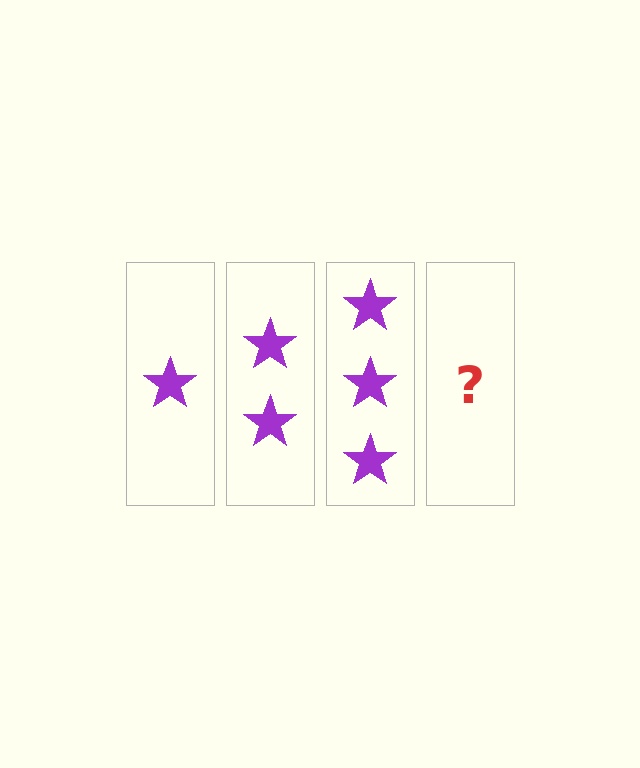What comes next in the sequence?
The next element should be 4 stars.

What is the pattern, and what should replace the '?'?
The pattern is that each step adds one more star. The '?' should be 4 stars.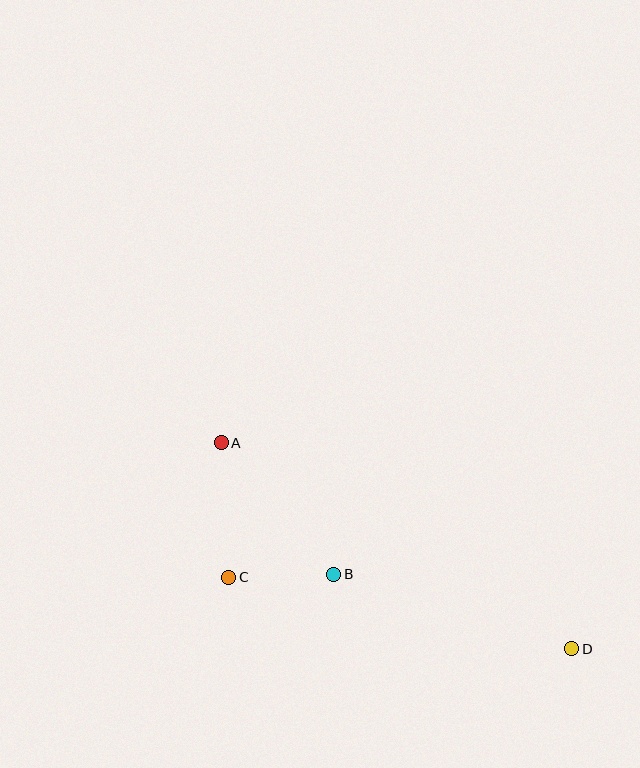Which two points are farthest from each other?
Points A and D are farthest from each other.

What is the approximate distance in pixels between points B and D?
The distance between B and D is approximately 249 pixels.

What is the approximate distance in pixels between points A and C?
The distance between A and C is approximately 135 pixels.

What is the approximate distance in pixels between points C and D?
The distance between C and D is approximately 350 pixels.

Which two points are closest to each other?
Points B and C are closest to each other.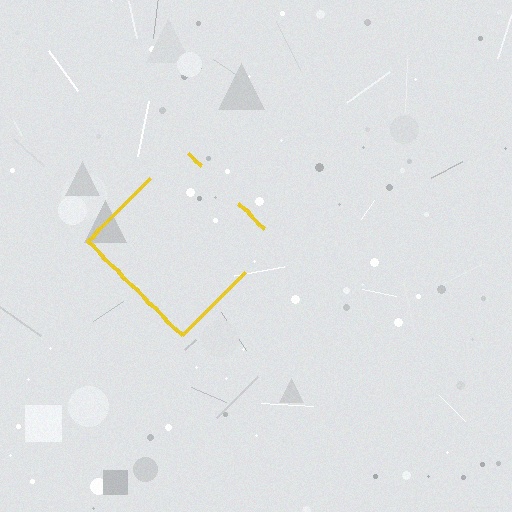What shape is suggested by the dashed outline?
The dashed outline suggests a diamond.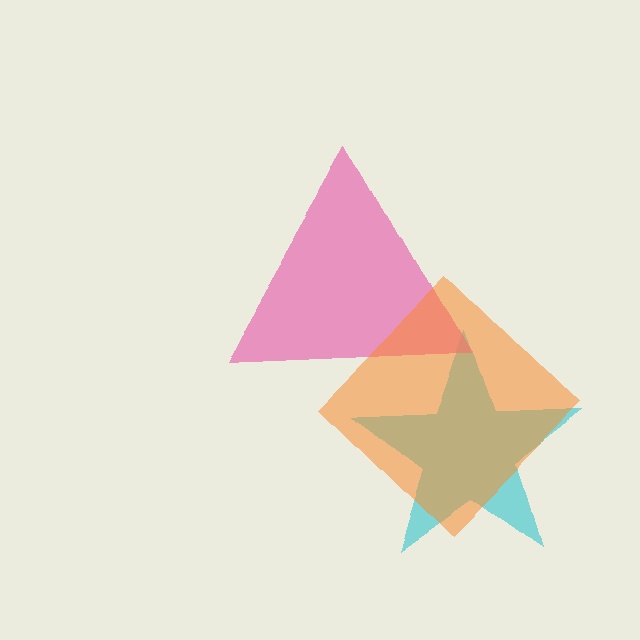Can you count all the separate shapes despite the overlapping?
Yes, there are 3 separate shapes.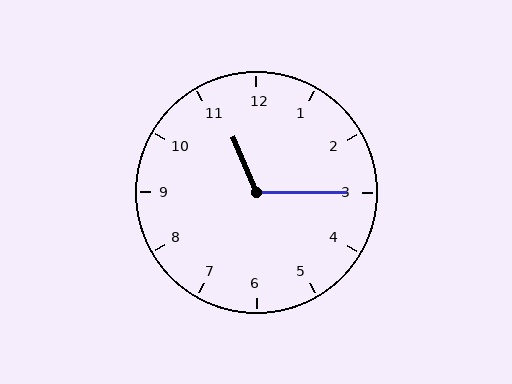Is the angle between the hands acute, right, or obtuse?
It is obtuse.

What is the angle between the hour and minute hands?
Approximately 112 degrees.